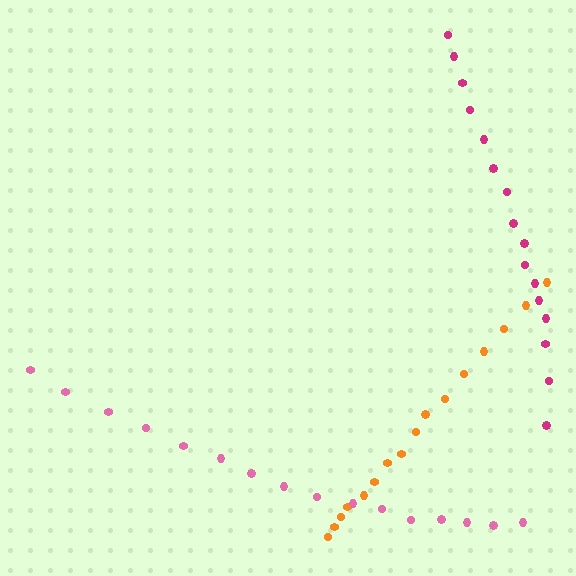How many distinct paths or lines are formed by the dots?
There are 3 distinct paths.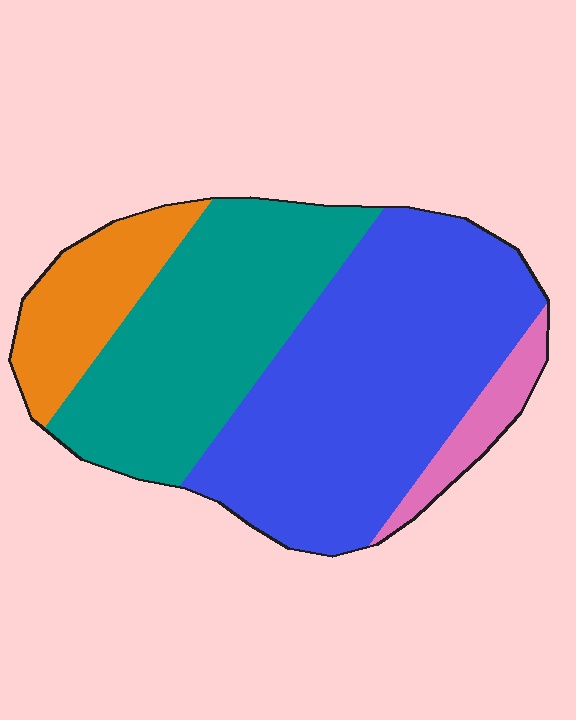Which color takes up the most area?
Blue, at roughly 50%.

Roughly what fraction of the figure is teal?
Teal takes up between a quarter and a half of the figure.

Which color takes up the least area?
Pink, at roughly 5%.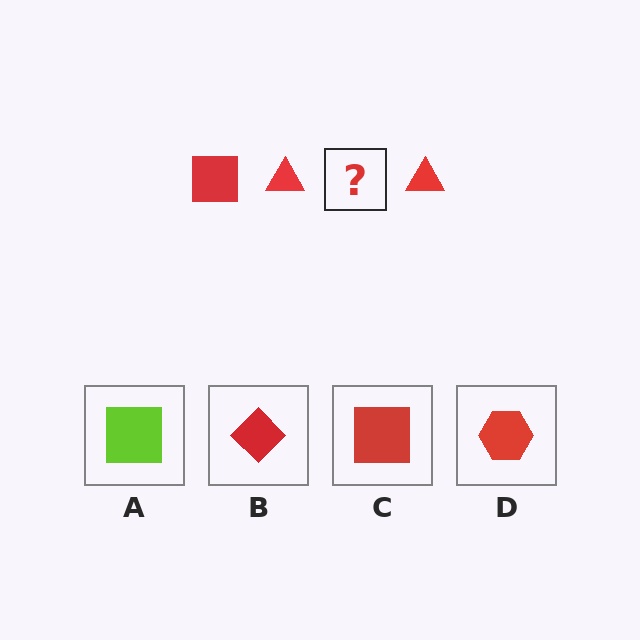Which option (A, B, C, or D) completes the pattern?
C.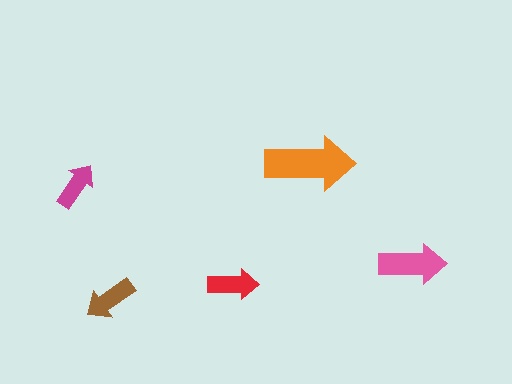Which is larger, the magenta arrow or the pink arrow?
The pink one.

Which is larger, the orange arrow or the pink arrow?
The orange one.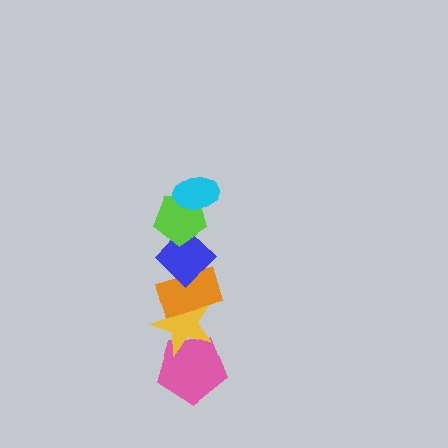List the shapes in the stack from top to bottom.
From top to bottom: the cyan ellipse, the lime pentagon, the blue diamond, the orange rectangle, the yellow star, the pink pentagon.